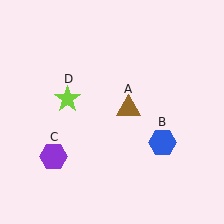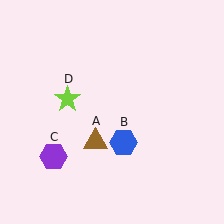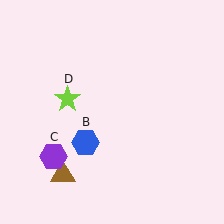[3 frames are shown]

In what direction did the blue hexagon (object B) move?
The blue hexagon (object B) moved left.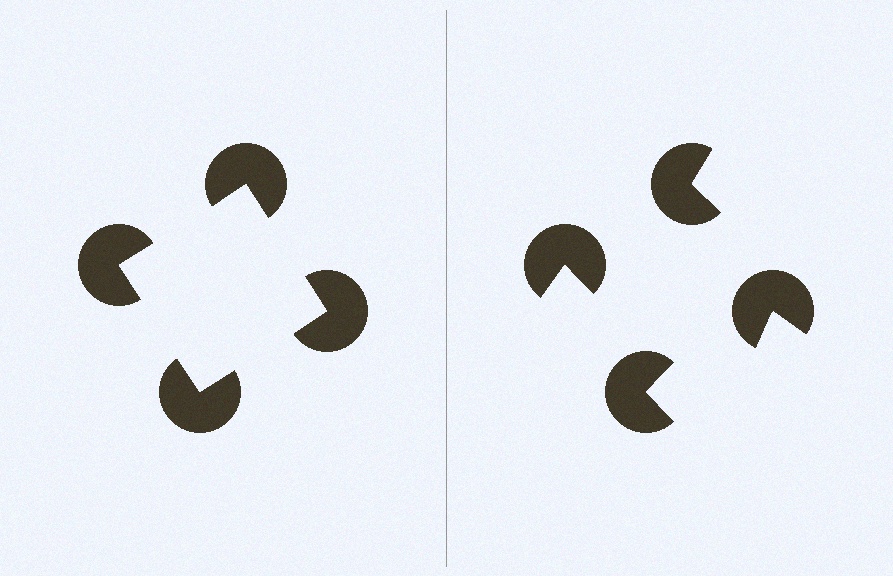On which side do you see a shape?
An illusory square appears on the left side. On the right side the wedge cuts are rotated, so no coherent shape forms.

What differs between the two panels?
The pac-man discs are positioned identically on both sides; only the wedge orientations differ. On the left they align to a square; on the right they are misaligned.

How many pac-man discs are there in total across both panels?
8 — 4 on each side.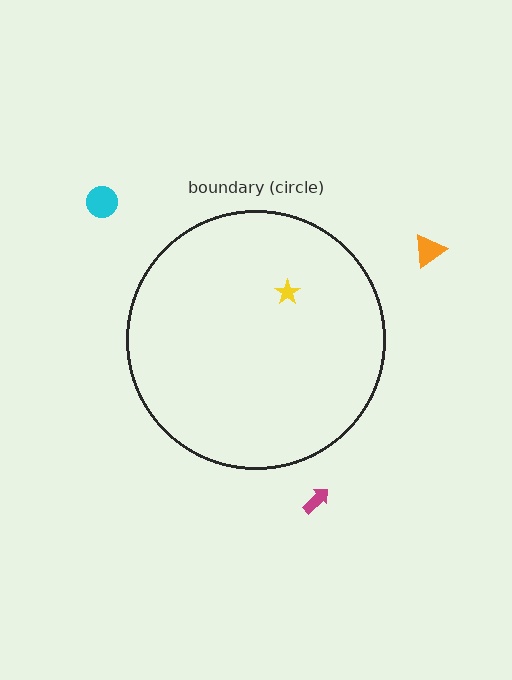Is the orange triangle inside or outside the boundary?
Outside.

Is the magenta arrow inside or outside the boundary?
Outside.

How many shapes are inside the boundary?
1 inside, 3 outside.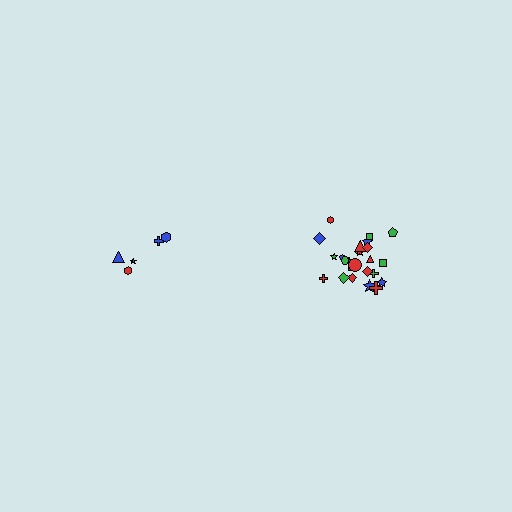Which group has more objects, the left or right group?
The right group.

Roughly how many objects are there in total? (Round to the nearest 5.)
Roughly 30 objects in total.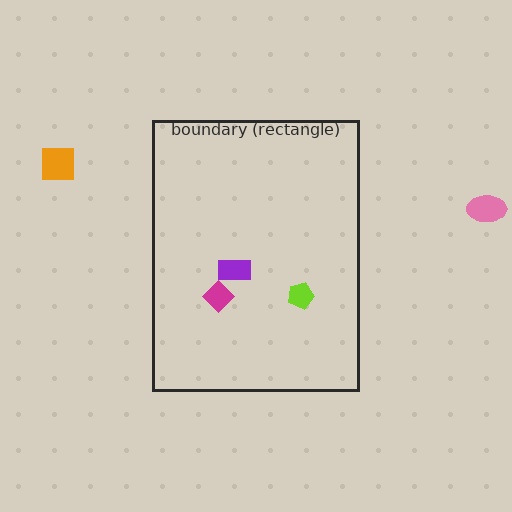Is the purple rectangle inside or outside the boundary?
Inside.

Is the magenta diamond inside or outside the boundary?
Inside.